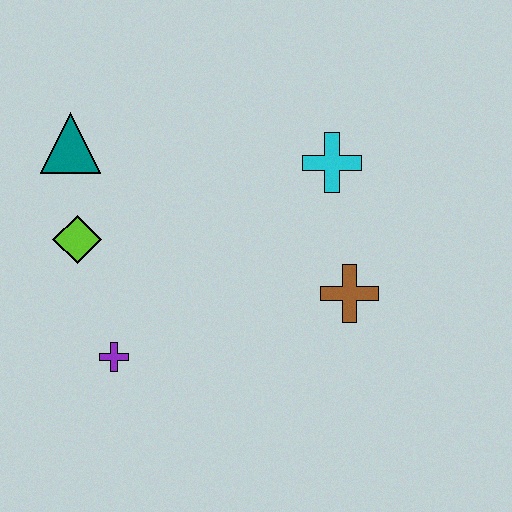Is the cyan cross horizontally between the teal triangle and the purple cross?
No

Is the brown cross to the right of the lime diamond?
Yes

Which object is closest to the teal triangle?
The lime diamond is closest to the teal triangle.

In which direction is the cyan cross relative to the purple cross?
The cyan cross is to the right of the purple cross.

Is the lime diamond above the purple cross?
Yes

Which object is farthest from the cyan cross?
The purple cross is farthest from the cyan cross.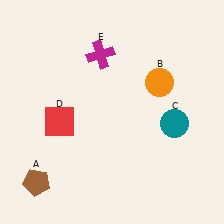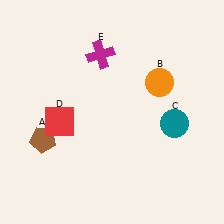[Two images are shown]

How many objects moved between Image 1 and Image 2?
1 object moved between the two images.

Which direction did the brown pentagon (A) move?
The brown pentagon (A) moved up.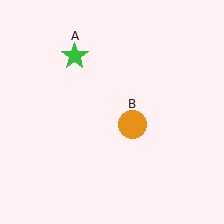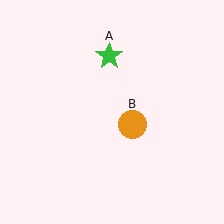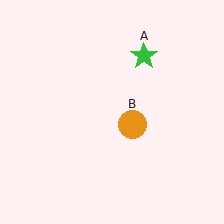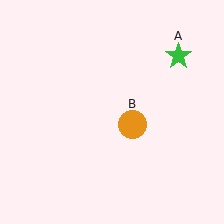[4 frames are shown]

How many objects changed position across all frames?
1 object changed position: green star (object A).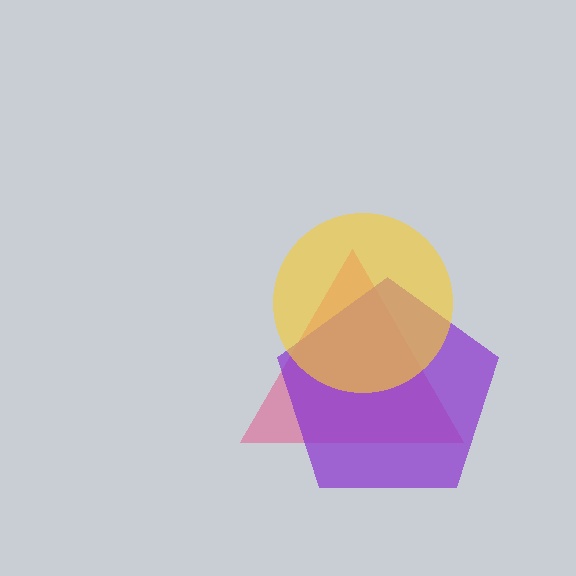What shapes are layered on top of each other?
The layered shapes are: a pink triangle, a purple pentagon, a yellow circle.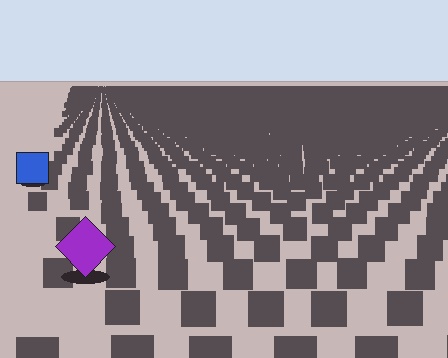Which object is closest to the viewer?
The purple diamond is closest. The texture marks near it are larger and more spread out.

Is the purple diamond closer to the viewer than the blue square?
Yes. The purple diamond is closer — you can tell from the texture gradient: the ground texture is coarser near it.